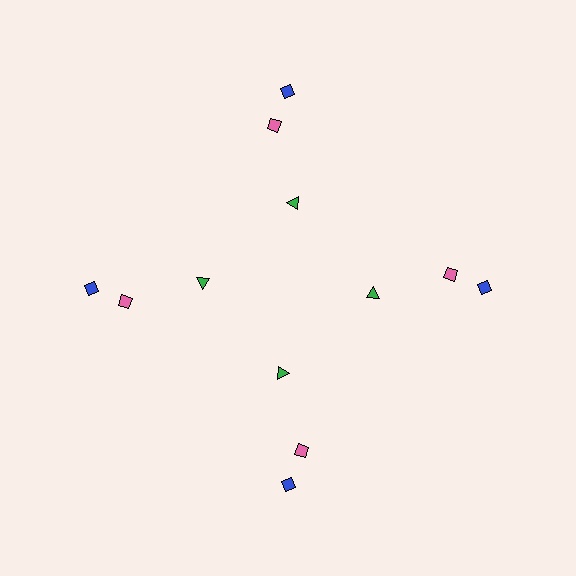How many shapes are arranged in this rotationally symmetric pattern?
There are 12 shapes, arranged in 4 groups of 3.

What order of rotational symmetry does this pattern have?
This pattern has 4-fold rotational symmetry.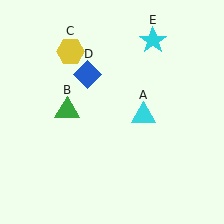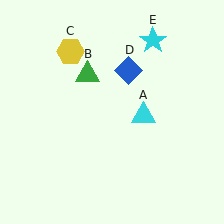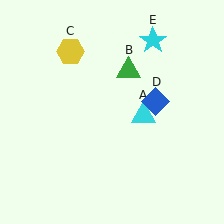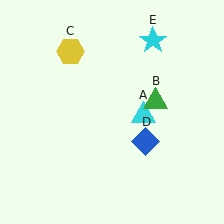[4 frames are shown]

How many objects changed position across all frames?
2 objects changed position: green triangle (object B), blue diamond (object D).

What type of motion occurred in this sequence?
The green triangle (object B), blue diamond (object D) rotated clockwise around the center of the scene.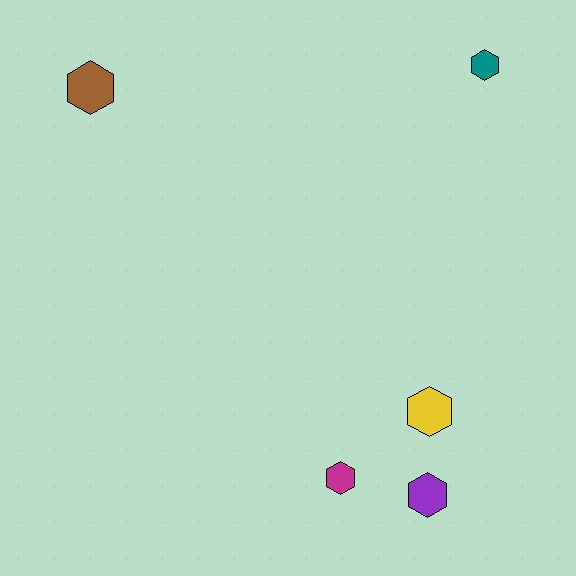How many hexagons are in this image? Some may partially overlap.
There are 5 hexagons.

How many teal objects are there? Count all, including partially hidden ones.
There is 1 teal object.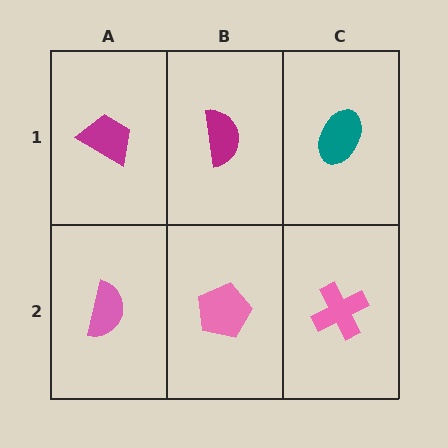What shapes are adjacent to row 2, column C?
A teal ellipse (row 1, column C), a pink pentagon (row 2, column B).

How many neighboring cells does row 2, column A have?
2.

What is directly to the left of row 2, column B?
A pink semicircle.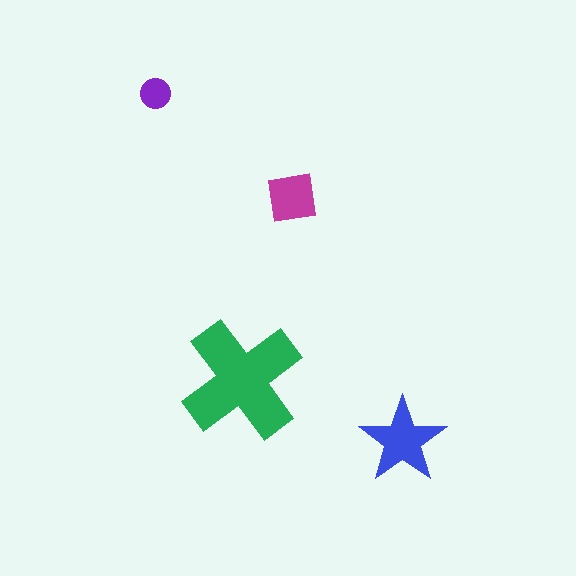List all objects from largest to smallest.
The green cross, the blue star, the magenta square, the purple circle.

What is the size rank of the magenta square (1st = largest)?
3rd.